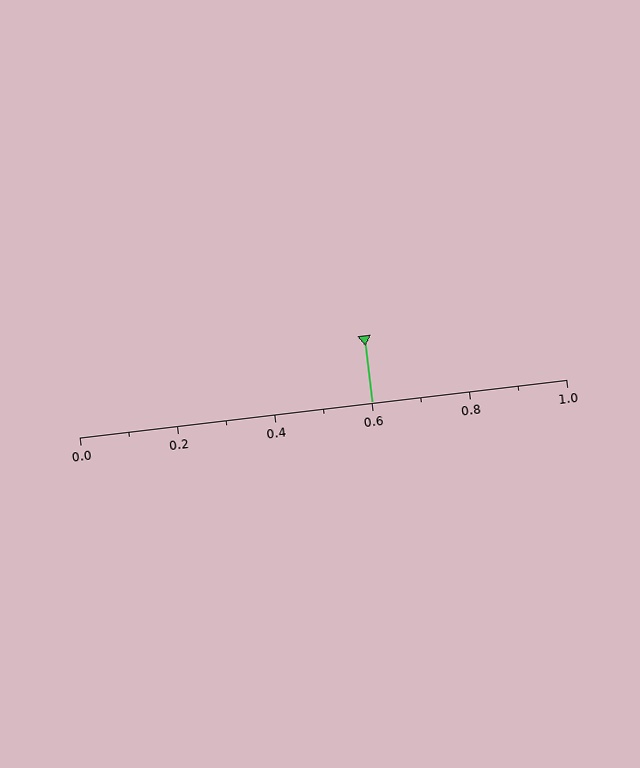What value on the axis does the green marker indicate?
The marker indicates approximately 0.6.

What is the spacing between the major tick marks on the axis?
The major ticks are spaced 0.2 apart.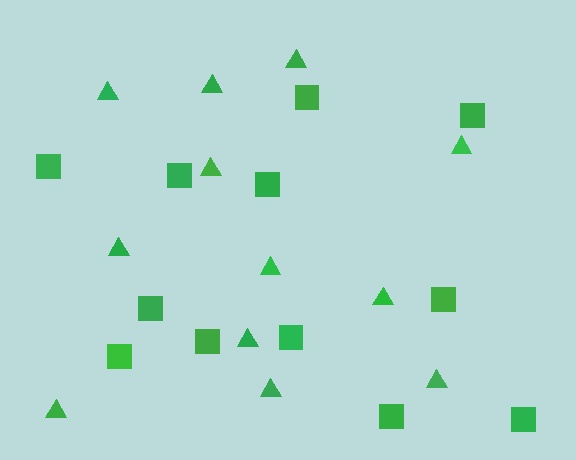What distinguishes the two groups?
There are 2 groups: one group of triangles (12) and one group of squares (12).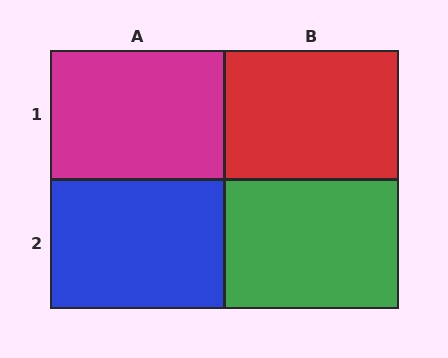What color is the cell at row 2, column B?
Green.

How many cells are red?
1 cell is red.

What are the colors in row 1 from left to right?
Magenta, red.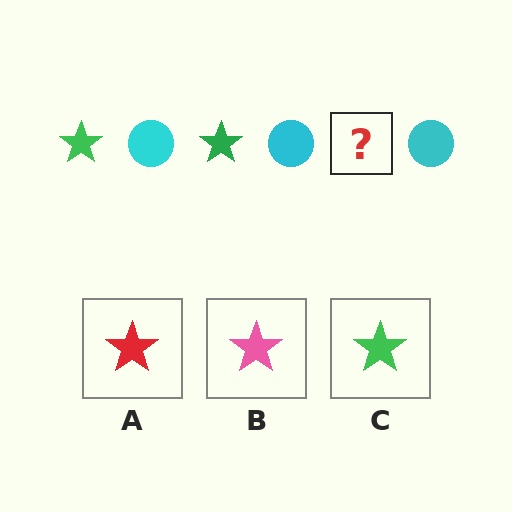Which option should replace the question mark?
Option C.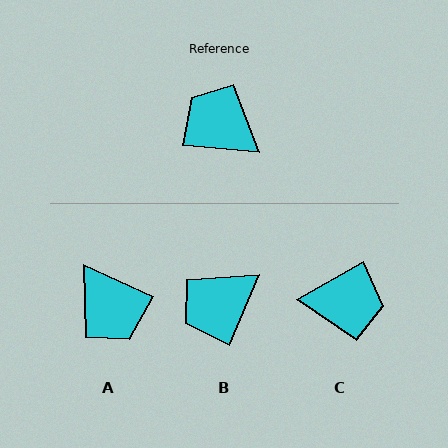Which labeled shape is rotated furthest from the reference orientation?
A, about 161 degrees away.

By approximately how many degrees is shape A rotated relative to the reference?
Approximately 161 degrees counter-clockwise.